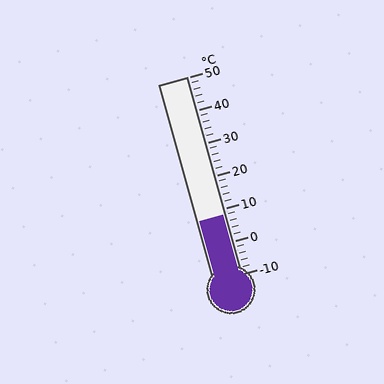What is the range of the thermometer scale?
The thermometer scale ranges from -10°C to 50°C.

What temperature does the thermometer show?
The thermometer shows approximately 8°C.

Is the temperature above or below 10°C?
The temperature is below 10°C.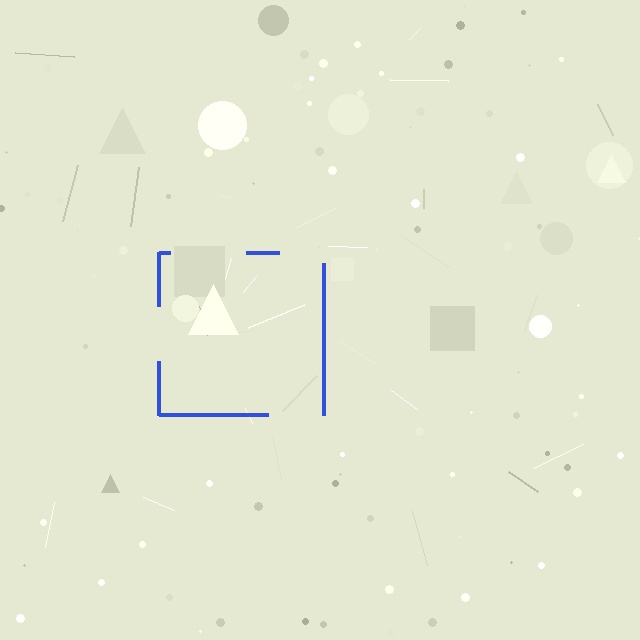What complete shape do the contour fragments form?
The contour fragments form a square.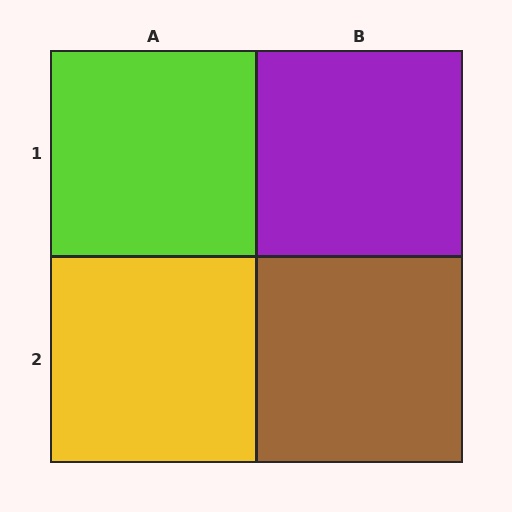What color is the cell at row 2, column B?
Brown.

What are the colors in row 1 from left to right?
Lime, purple.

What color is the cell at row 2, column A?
Yellow.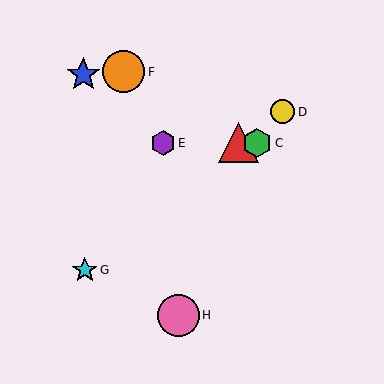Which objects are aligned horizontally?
Objects A, C, E are aligned horizontally.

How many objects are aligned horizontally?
3 objects (A, C, E) are aligned horizontally.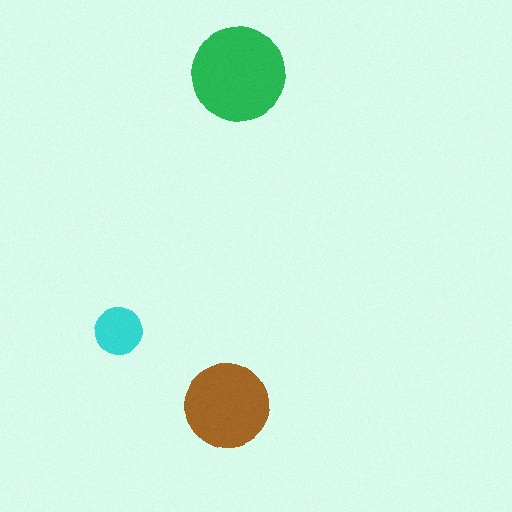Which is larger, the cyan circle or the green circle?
The green one.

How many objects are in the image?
There are 3 objects in the image.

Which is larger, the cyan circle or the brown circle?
The brown one.